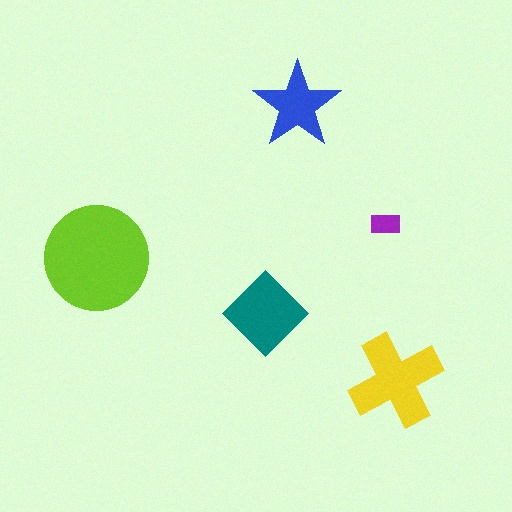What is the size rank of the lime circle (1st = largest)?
1st.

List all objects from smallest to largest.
The purple rectangle, the blue star, the teal diamond, the yellow cross, the lime circle.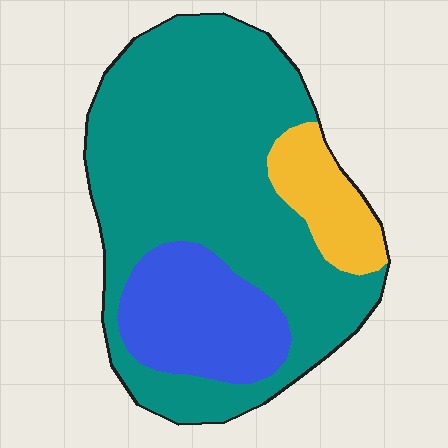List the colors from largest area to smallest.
From largest to smallest: teal, blue, yellow.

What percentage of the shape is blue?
Blue covers about 20% of the shape.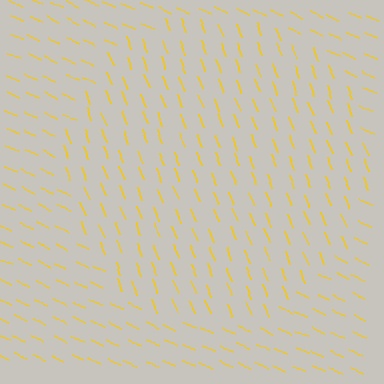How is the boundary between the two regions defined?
The boundary is defined purely by a change in line orientation (approximately 45 degrees difference). All lines are the same color and thickness.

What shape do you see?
I see a circle.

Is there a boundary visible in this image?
Yes, there is a texture boundary formed by a change in line orientation.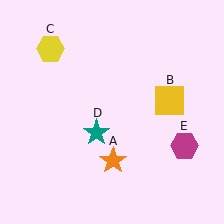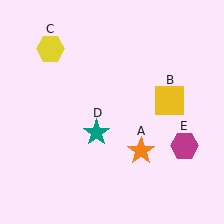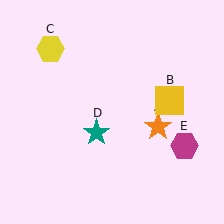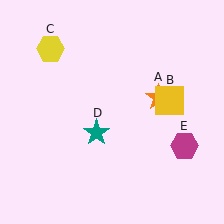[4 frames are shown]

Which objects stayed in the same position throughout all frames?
Yellow square (object B) and yellow hexagon (object C) and teal star (object D) and magenta hexagon (object E) remained stationary.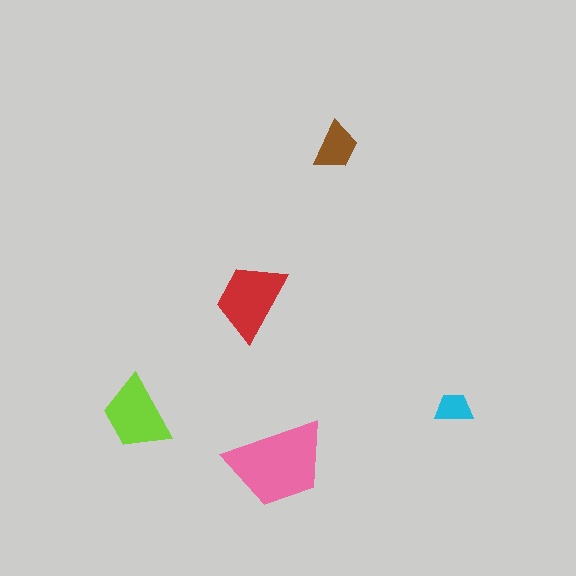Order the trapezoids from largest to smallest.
the pink one, the red one, the lime one, the brown one, the cyan one.